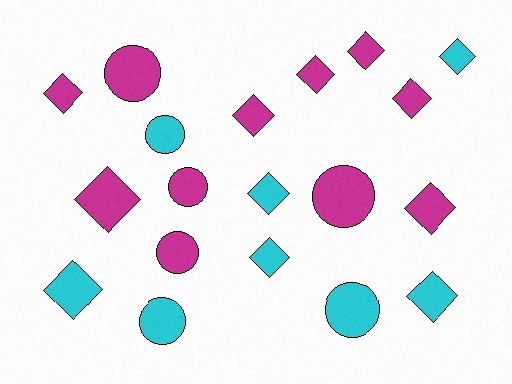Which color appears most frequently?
Magenta, with 11 objects.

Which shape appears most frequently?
Diamond, with 12 objects.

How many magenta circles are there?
There are 4 magenta circles.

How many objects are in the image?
There are 19 objects.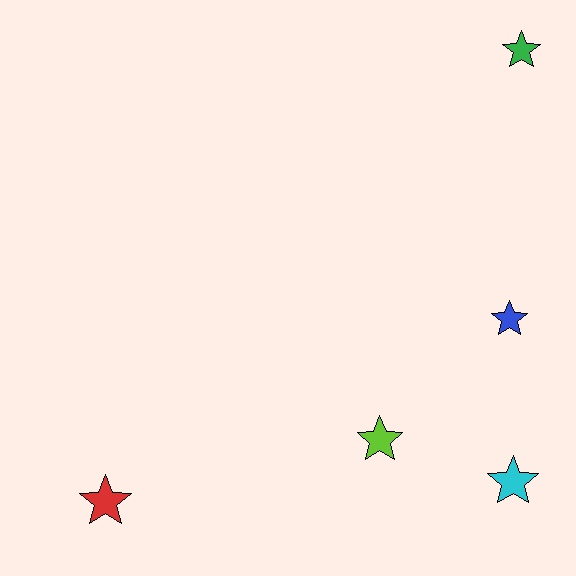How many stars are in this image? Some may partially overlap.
There are 5 stars.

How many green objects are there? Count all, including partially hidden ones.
There is 1 green object.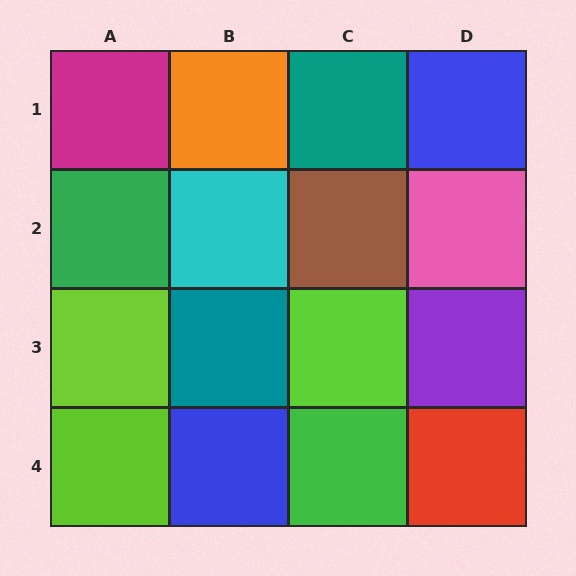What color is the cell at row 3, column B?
Teal.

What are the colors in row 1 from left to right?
Magenta, orange, teal, blue.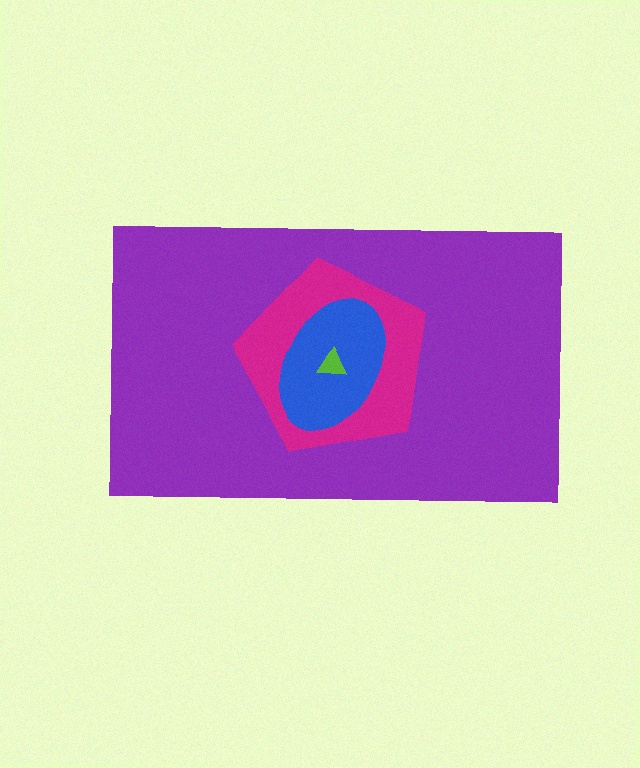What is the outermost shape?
The purple rectangle.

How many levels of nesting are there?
4.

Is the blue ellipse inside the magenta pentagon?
Yes.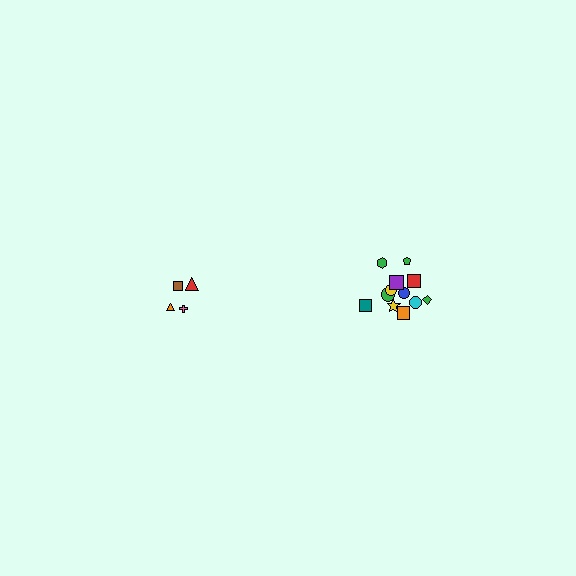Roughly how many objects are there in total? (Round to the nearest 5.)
Roughly 15 objects in total.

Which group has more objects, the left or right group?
The right group.